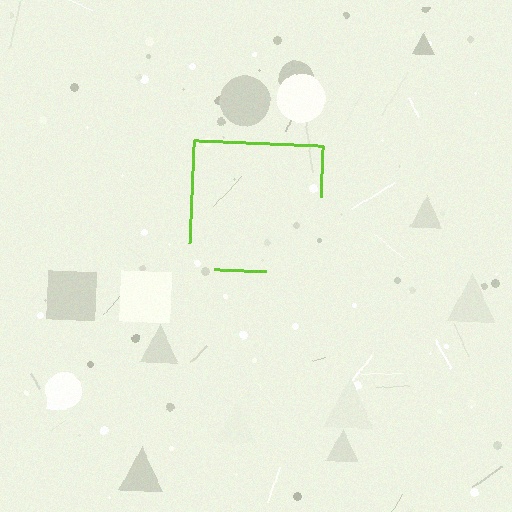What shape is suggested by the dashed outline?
The dashed outline suggests a square.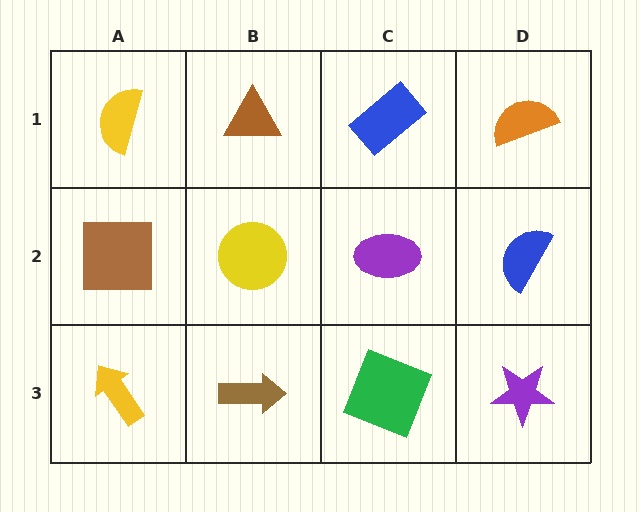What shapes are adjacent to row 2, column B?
A brown triangle (row 1, column B), a brown arrow (row 3, column B), a brown square (row 2, column A), a purple ellipse (row 2, column C).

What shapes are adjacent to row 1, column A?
A brown square (row 2, column A), a brown triangle (row 1, column B).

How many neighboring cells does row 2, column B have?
4.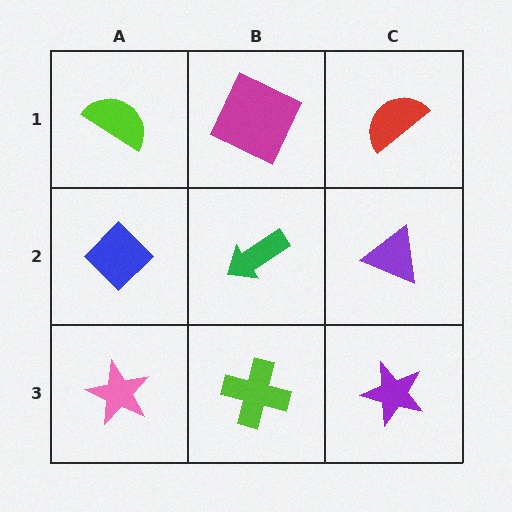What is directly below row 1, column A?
A blue diamond.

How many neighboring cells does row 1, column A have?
2.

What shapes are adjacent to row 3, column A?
A blue diamond (row 2, column A), a lime cross (row 3, column B).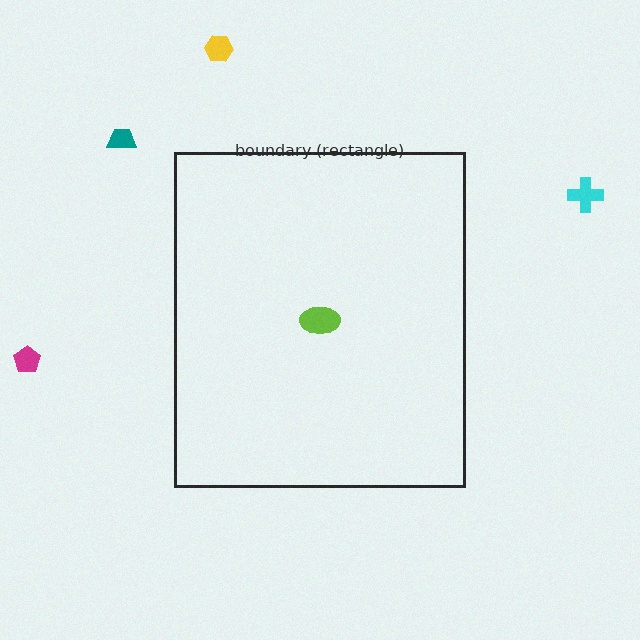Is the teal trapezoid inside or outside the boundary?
Outside.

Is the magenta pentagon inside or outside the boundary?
Outside.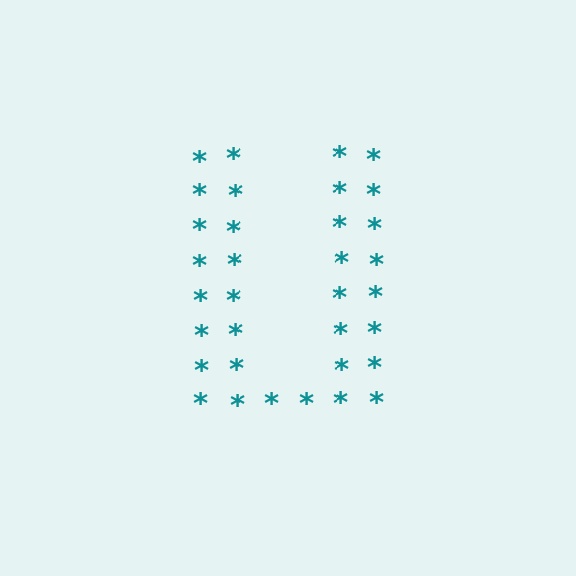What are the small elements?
The small elements are asterisks.